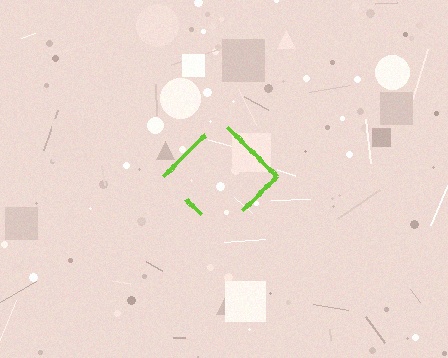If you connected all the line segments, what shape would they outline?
They would outline a diamond.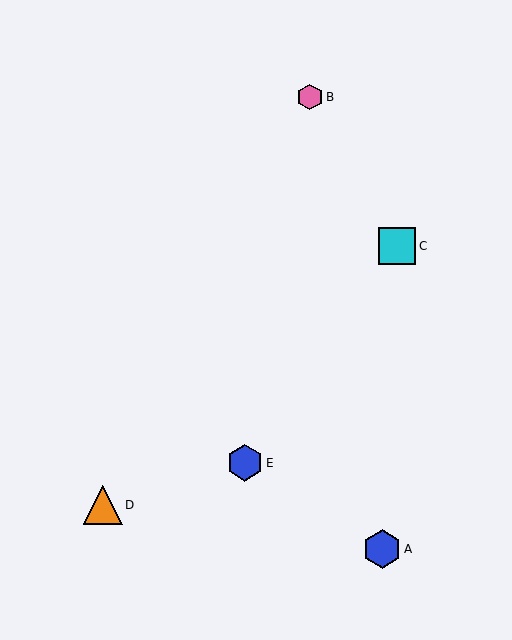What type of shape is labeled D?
Shape D is an orange triangle.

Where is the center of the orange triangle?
The center of the orange triangle is at (103, 505).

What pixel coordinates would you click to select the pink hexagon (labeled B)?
Click at (310, 97) to select the pink hexagon B.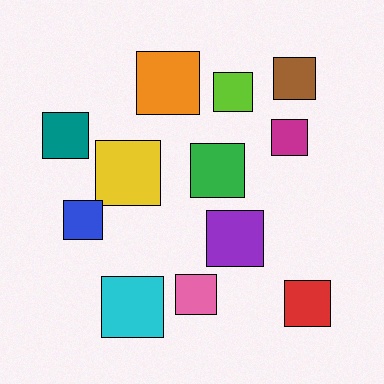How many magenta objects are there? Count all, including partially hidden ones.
There is 1 magenta object.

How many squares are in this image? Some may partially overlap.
There are 12 squares.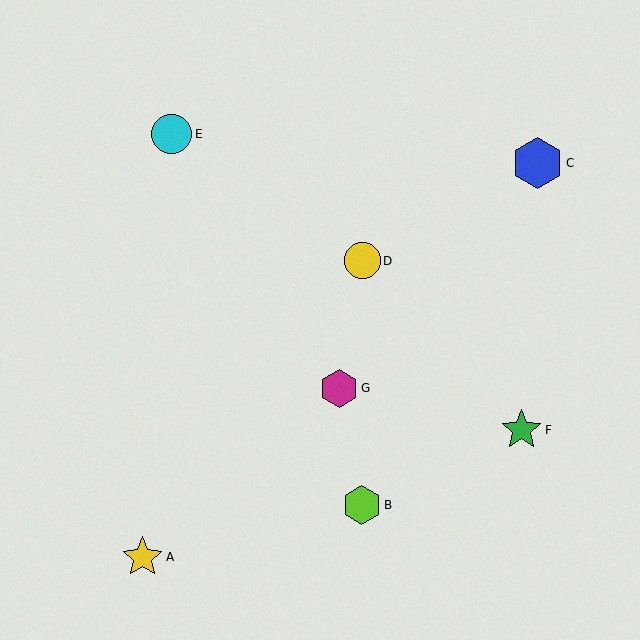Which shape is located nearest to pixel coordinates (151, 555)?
The yellow star (labeled A) at (142, 557) is nearest to that location.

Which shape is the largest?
The blue hexagon (labeled C) is the largest.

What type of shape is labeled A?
Shape A is a yellow star.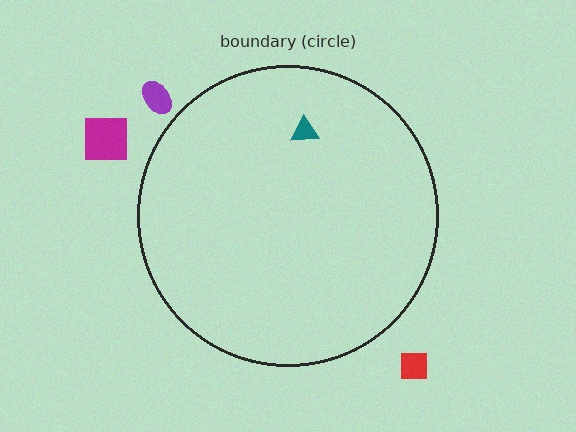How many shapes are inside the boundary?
1 inside, 3 outside.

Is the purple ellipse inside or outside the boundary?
Outside.